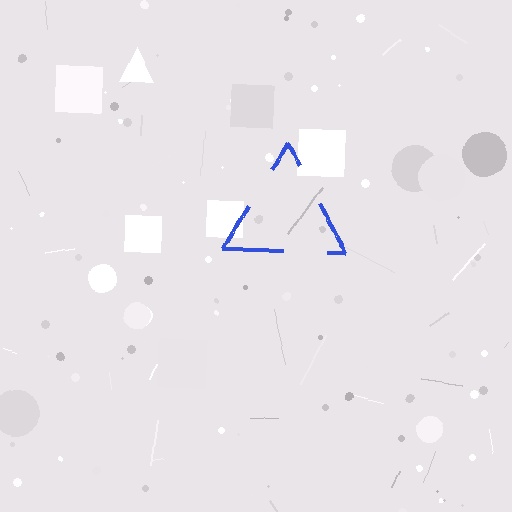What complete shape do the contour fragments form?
The contour fragments form a triangle.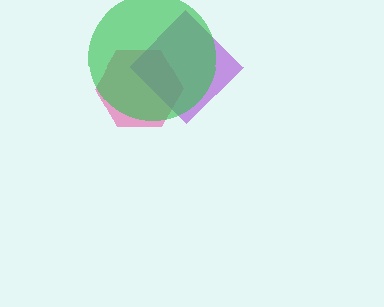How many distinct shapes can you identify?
There are 3 distinct shapes: a pink hexagon, a purple diamond, a green circle.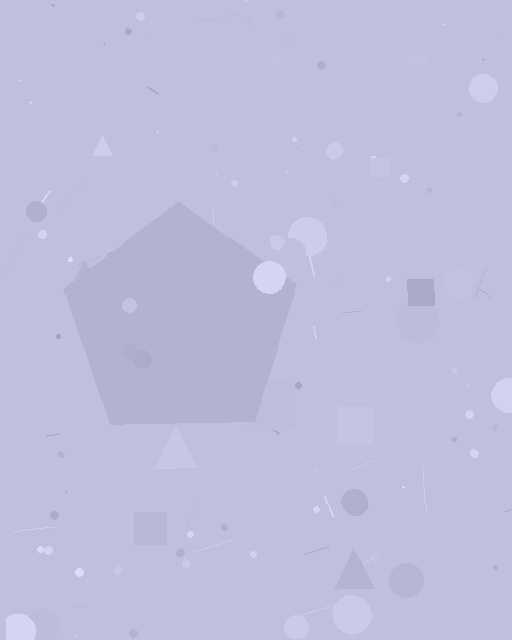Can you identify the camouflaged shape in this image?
The camouflaged shape is a pentagon.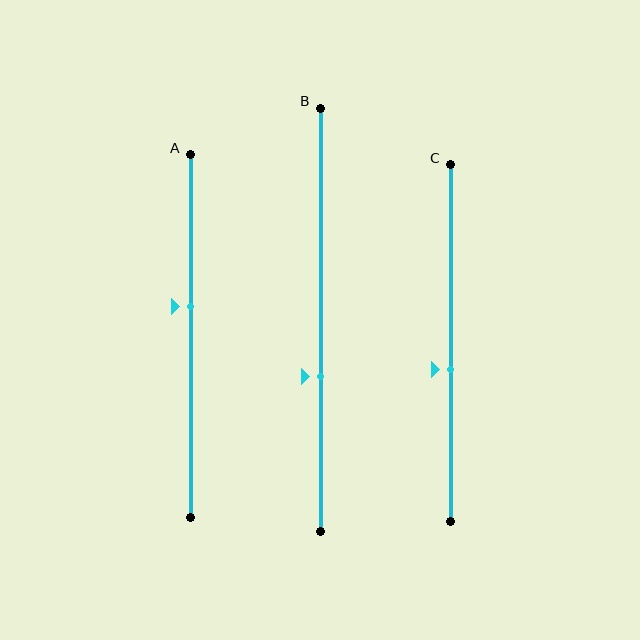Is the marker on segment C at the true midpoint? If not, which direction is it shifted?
No, the marker on segment C is shifted downward by about 7% of the segment length.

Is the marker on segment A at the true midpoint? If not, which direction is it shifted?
No, the marker on segment A is shifted upward by about 8% of the segment length.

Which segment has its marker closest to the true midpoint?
Segment C has its marker closest to the true midpoint.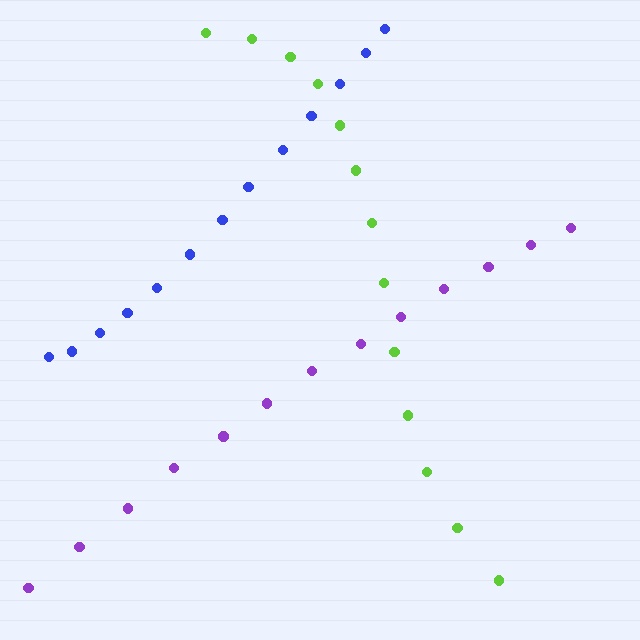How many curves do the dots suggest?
There are 3 distinct paths.